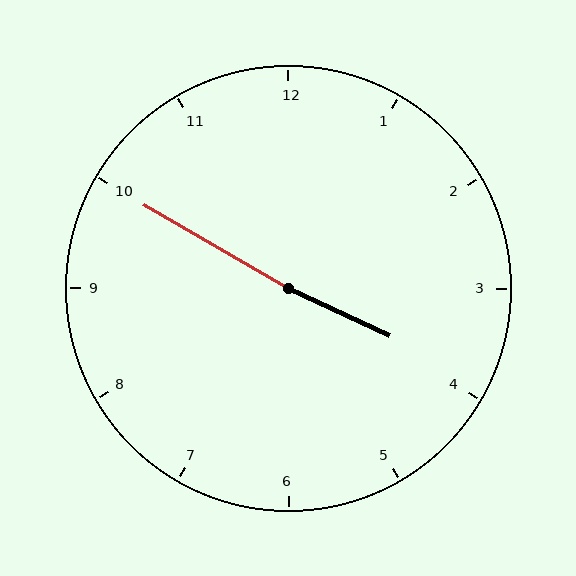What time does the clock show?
3:50.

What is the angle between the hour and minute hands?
Approximately 175 degrees.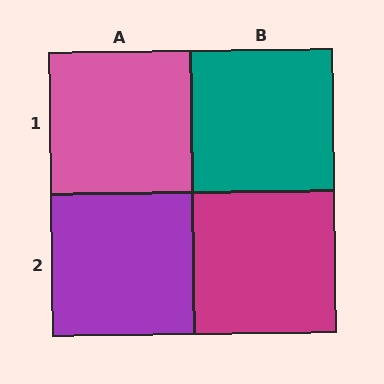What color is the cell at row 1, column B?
Teal.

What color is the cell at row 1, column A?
Pink.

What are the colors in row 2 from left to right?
Purple, magenta.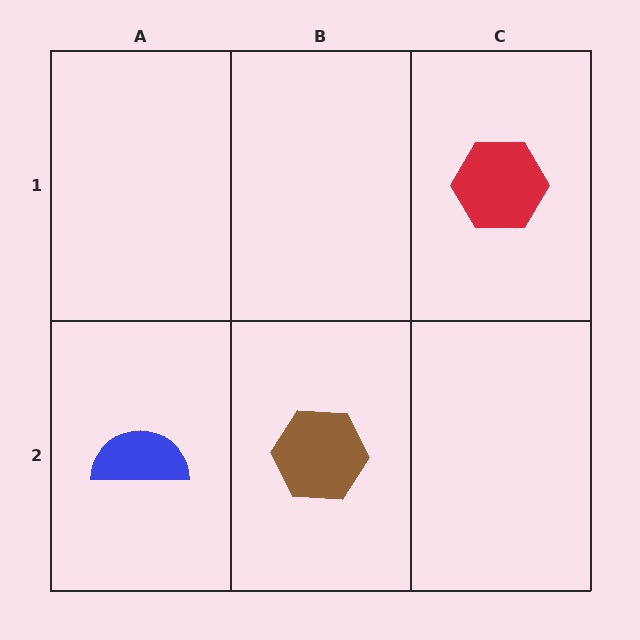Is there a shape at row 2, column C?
No, that cell is empty.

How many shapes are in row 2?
2 shapes.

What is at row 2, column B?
A brown hexagon.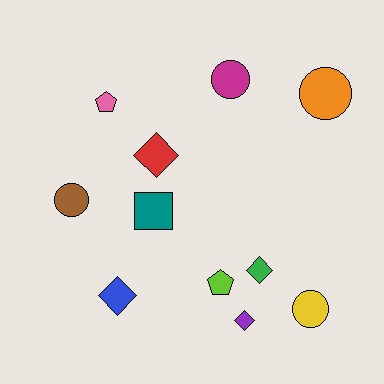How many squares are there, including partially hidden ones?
There is 1 square.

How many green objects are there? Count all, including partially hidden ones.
There is 1 green object.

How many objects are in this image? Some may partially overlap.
There are 11 objects.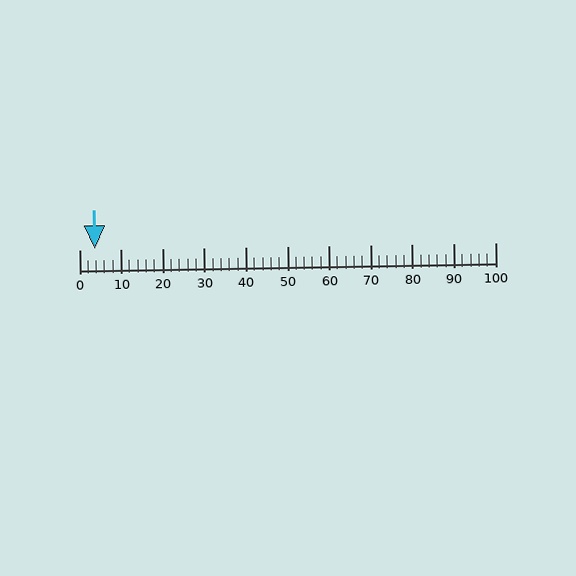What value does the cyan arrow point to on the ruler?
The cyan arrow points to approximately 4.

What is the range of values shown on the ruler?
The ruler shows values from 0 to 100.